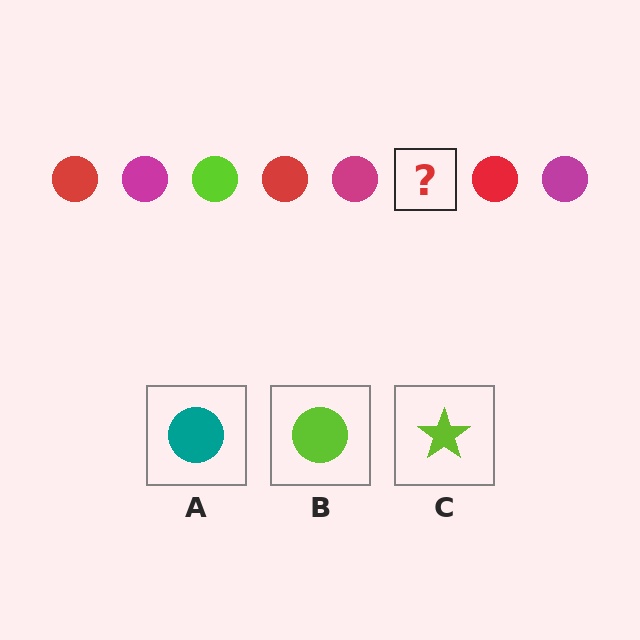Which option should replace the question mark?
Option B.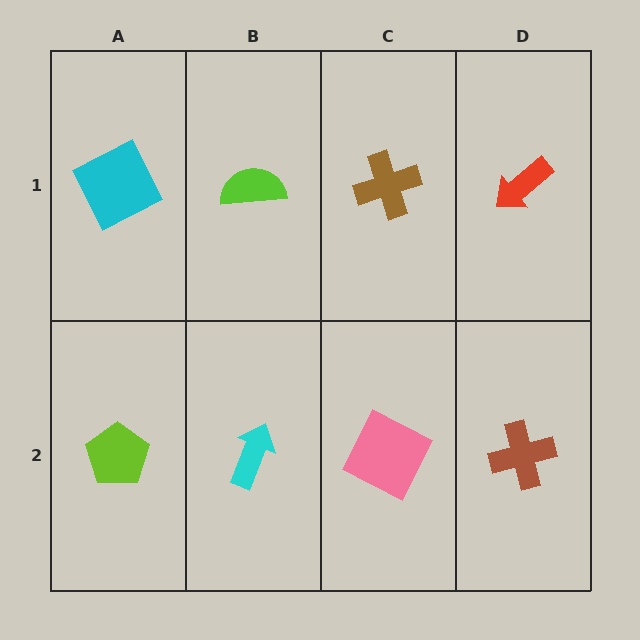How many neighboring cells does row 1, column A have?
2.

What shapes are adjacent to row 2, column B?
A lime semicircle (row 1, column B), a lime pentagon (row 2, column A), a pink square (row 2, column C).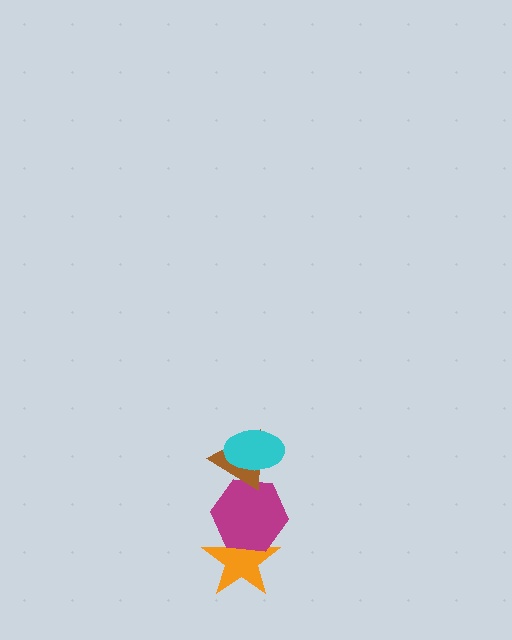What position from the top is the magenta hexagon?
The magenta hexagon is 3rd from the top.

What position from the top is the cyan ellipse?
The cyan ellipse is 1st from the top.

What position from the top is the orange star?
The orange star is 4th from the top.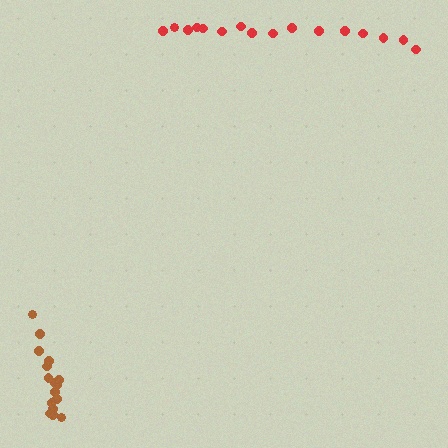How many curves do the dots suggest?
There are 2 distinct paths.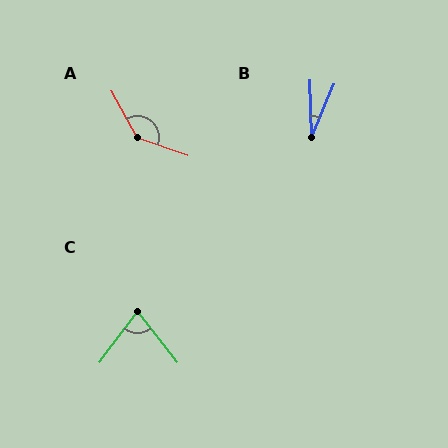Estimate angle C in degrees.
Approximately 76 degrees.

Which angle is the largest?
A, at approximately 137 degrees.